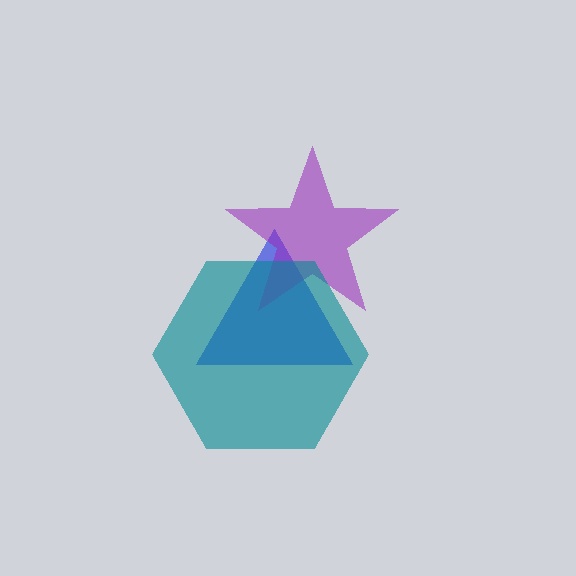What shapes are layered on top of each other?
The layered shapes are: a blue triangle, a purple star, a teal hexagon.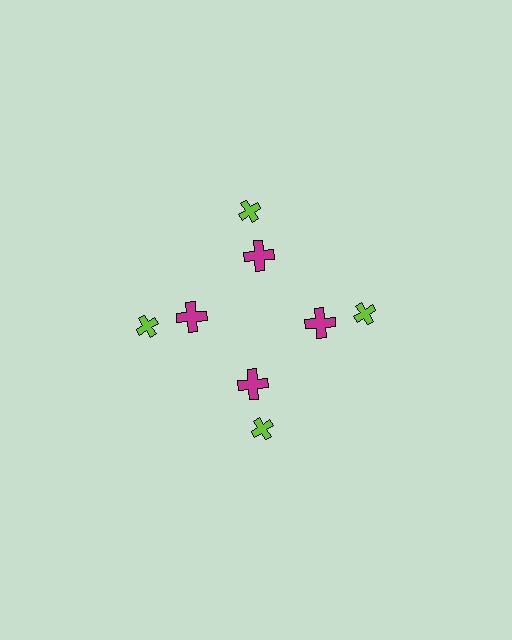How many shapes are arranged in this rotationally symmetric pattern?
There are 8 shapes, arranged in 4 groups of 2.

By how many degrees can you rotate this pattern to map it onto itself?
The pattern maps onto itself every 90 degrees of rotation.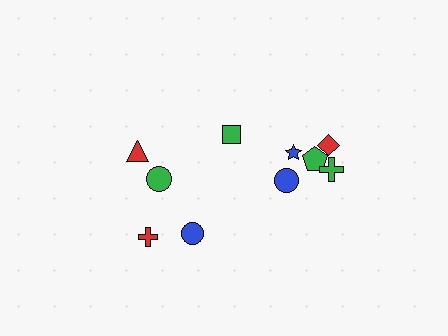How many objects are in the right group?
There are 6 objects.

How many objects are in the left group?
There are 4 objects.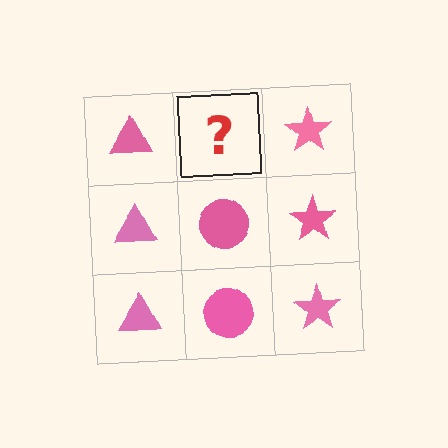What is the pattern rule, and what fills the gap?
The rule is that each column has a consistent shape. The gap should be filled with a pink circle.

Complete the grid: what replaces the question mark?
The question mark should be replaced with a pink circle.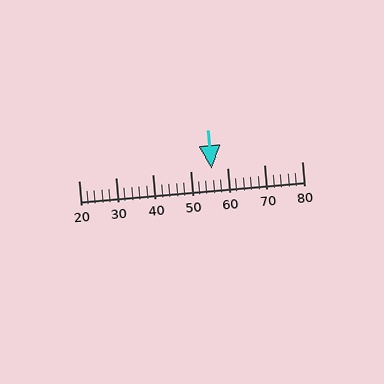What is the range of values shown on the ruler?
The ruler shows values from 20 to 80.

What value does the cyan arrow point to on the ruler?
The cyan arrow points to approximately 56.